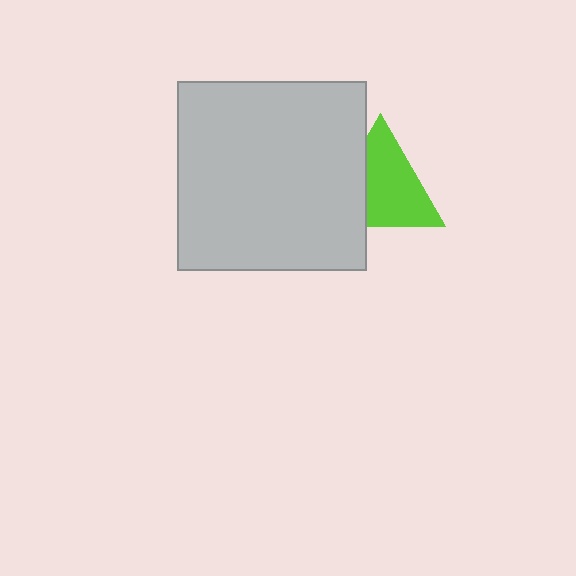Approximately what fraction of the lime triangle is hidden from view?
Roughly 32% of the lime triangle is hidden behind the light gray square.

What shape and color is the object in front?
The object in front is a light gray square.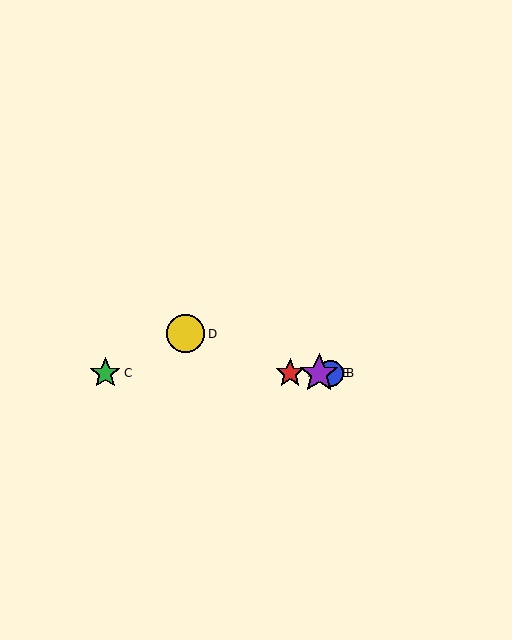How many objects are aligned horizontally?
4 objects (A, B, C, E) are aligned horizontally.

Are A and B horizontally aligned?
Yes, both are at y≈373.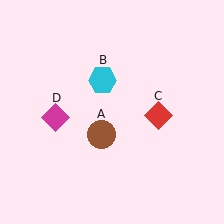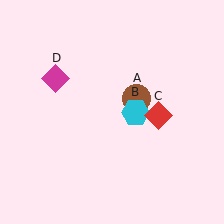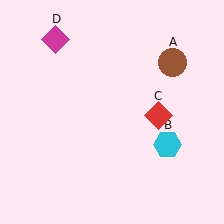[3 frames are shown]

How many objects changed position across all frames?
3 objects changed position: brown circle (object A), cyan hexagon (object B), magenta diamond (object D).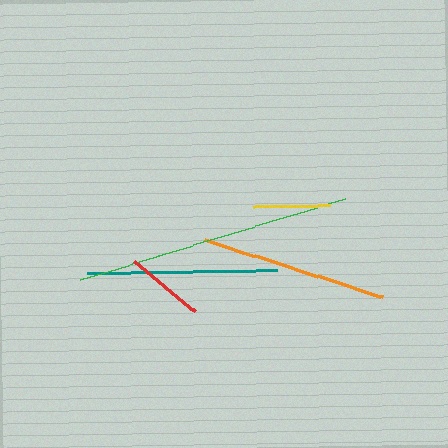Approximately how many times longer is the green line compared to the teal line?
The green line is approximately 1.5 times the length of the teal line.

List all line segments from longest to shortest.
From longest to shortest: green, teal, orange, red, yellow.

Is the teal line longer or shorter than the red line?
The teal line is longer than the red line.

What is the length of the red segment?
The red segment is approximately 80 pixels long.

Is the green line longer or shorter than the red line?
The green line is longer than the red line.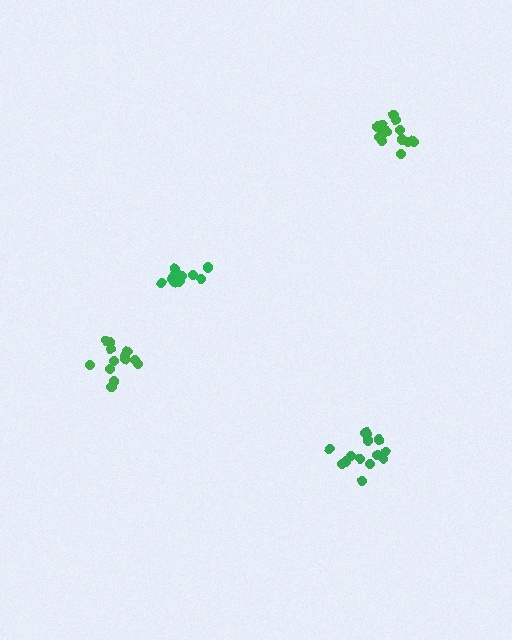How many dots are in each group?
Group 1: 15 dots, Group 2: 13 dots, Group 3: 14 dots, Group 4: 13 dots (55 total).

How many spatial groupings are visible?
There are 4 spatial groupings.